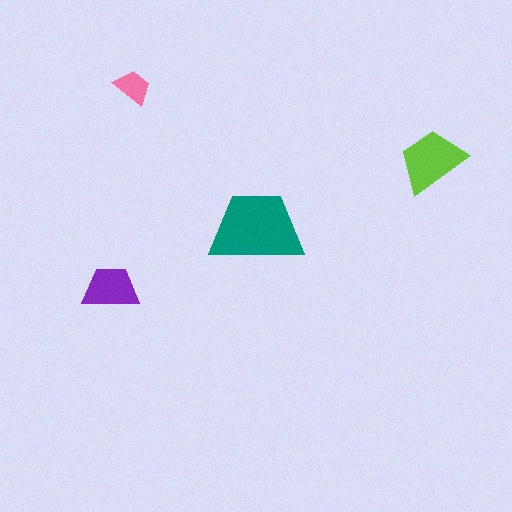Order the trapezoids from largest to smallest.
the teal one, the lime one, the purple one, the pink one.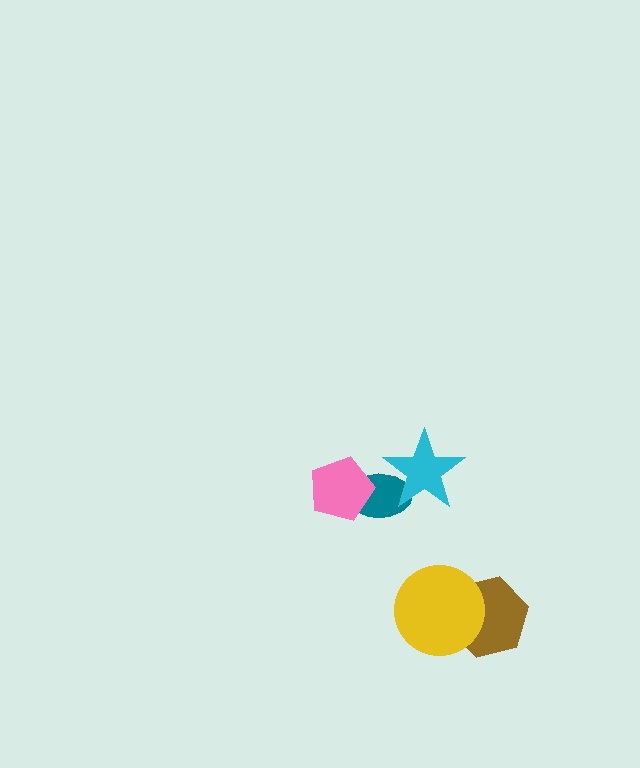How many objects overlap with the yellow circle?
1 object overlaps with the yellow circle.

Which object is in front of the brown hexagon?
The yellow circle is in front of the brown hexagon.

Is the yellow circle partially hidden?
No, no other shape covers it.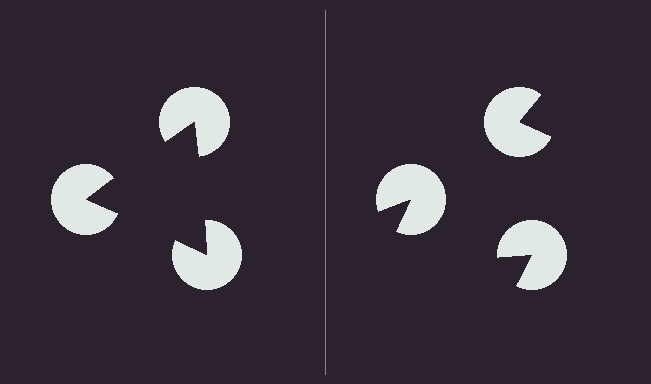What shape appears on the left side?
An illusory triangle.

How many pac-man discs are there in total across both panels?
6 — 3 on each side.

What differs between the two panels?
The pac-man discs are positioned identically on both sides; only the wedge orientations differ. On the left they align to a triangle; on the right they are misaligned.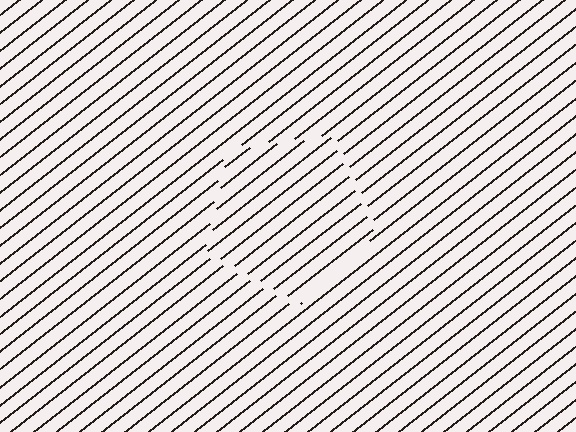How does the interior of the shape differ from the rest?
The interior of the shape contains the same grating, shifted by half a period — the contour is defined by the phase discontinuity where line-ends from the inner and outer gratings abut.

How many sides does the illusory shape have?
5 sides — the line-ends trace a pentagon.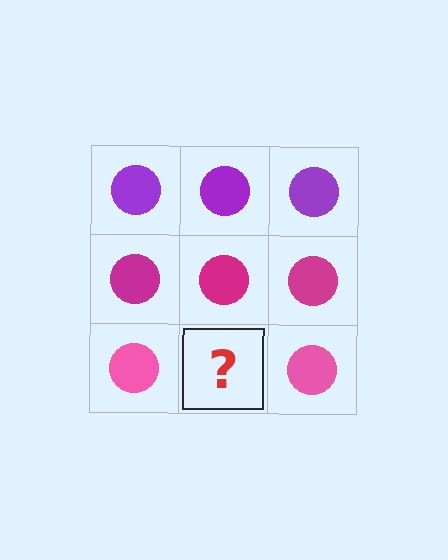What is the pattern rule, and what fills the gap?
The rule is that each row has a consistent color. The gap should be filled with a pink circle.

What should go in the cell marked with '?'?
The missing cell should contain a pink circle.